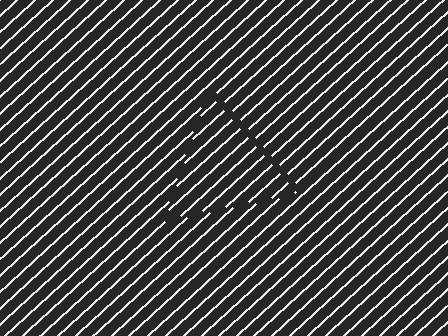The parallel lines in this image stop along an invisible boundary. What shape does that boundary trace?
An illusory triangle. The interior of the shape contains the same grating, shifted by half a period — the contour is defined by the phase discontinuity where line-ends from the inner and outer gratings abut.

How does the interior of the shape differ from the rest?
The interior of the shape contains the same grating, shifted by half a period — the contour is defined by the phase discontinuity where line-ends from the inner and outer gratings abut.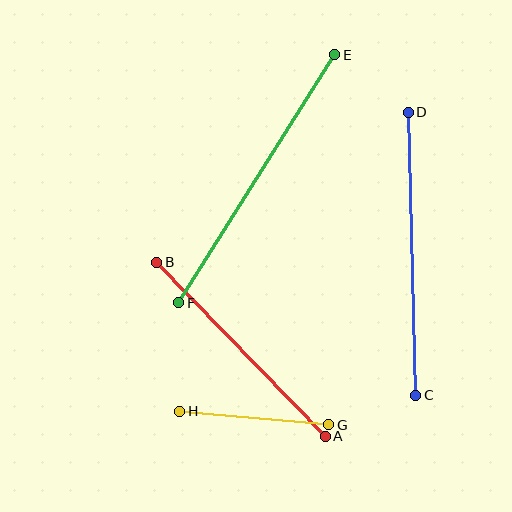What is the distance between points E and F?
The distance is approximately 293 pixels.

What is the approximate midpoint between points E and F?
The midpoint is at approximately (257, 179) pixels.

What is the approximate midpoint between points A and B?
The midpoint is at approximately (241, 349) pixels.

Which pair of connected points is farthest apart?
Points E and F are farthest apart.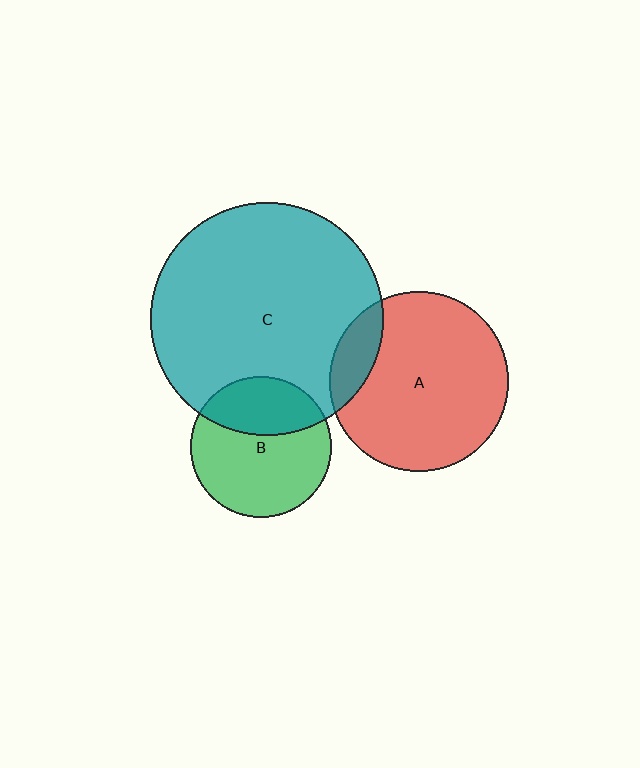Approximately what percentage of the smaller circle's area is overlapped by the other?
Approximately 35%.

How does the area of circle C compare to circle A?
Approximately 1.7 times.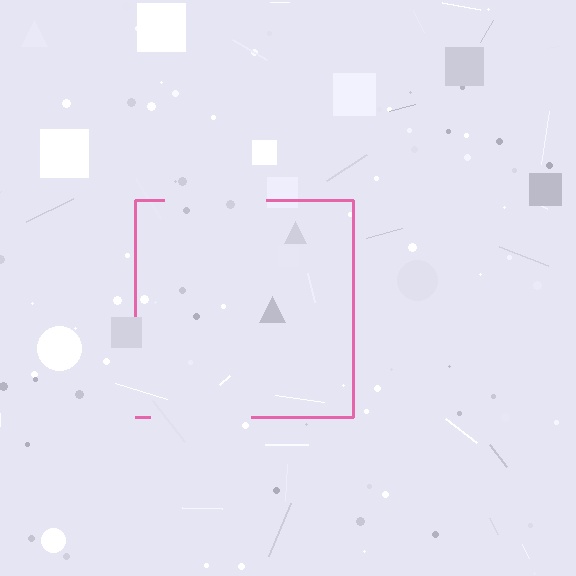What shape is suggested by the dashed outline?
The dashed outline suggests a square.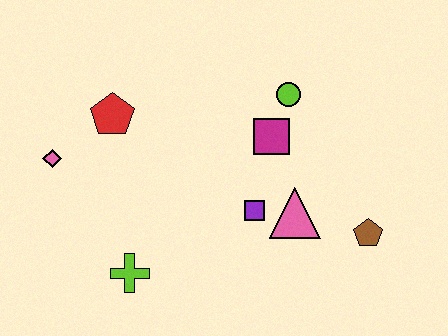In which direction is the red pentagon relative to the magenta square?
The red pentagon is to the left of the magenta square.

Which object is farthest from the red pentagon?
The brown pentagon is farthest from the red pentagon.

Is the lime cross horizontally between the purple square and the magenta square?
No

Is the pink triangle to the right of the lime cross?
Yes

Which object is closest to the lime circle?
The magenta square is closest to the lime circle.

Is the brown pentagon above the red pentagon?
No